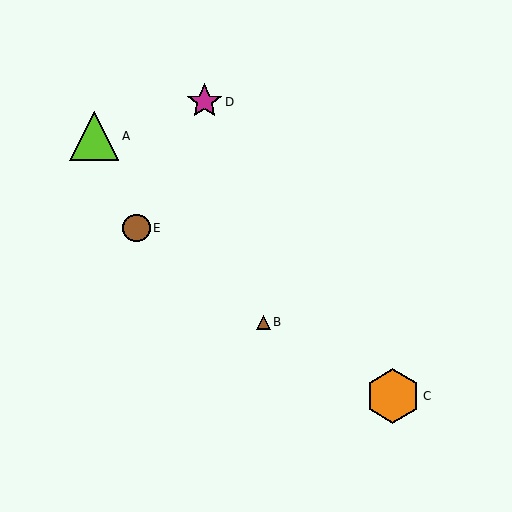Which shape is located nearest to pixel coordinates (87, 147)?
The lime triangle (labeled A) at (94, 136) is nearest to that location.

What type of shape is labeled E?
Shape E is a brown circle.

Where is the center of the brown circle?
The center of the brown circle is at (136, 228).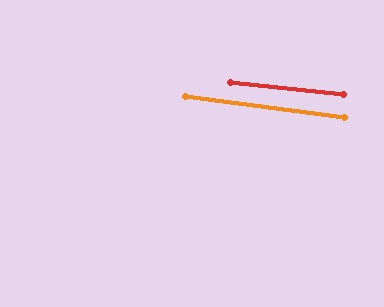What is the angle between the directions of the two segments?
Approximately 1 degree.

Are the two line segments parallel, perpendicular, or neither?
Parallel — their directions differ by only 1.3°.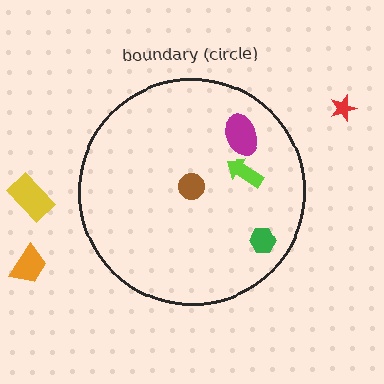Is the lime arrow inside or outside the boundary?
Inside.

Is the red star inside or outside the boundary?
Outside.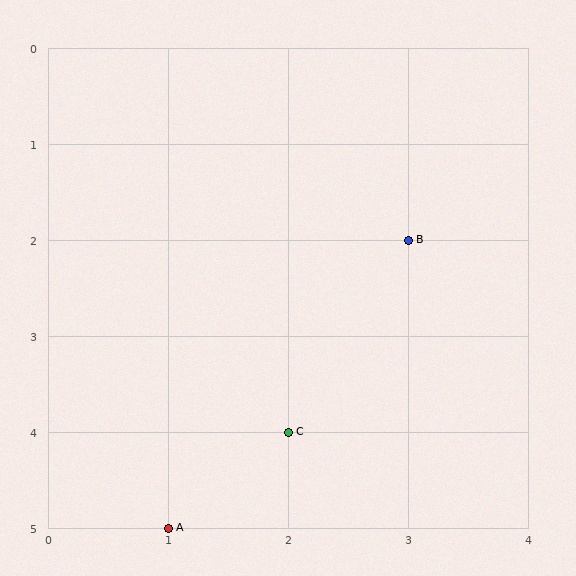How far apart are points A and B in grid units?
Points A and B are 2 columns and 3 rows apart (about 3.6 grid units diagonally).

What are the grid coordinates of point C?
Point C is at grid coordinates (2, 4).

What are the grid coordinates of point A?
Point A is at grid coordinates (1, 5).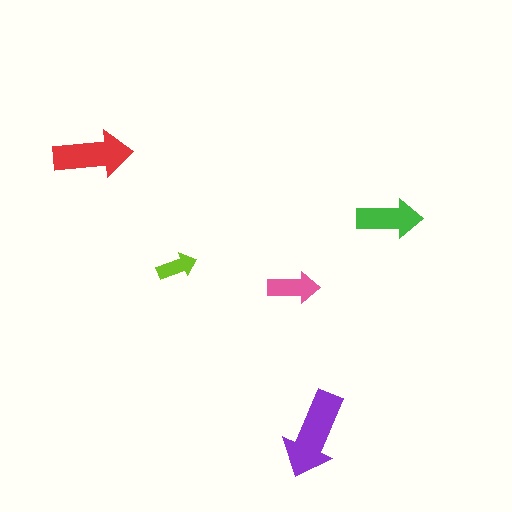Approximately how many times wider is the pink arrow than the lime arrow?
About 1.5 times wider.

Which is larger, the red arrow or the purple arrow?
The purple one.